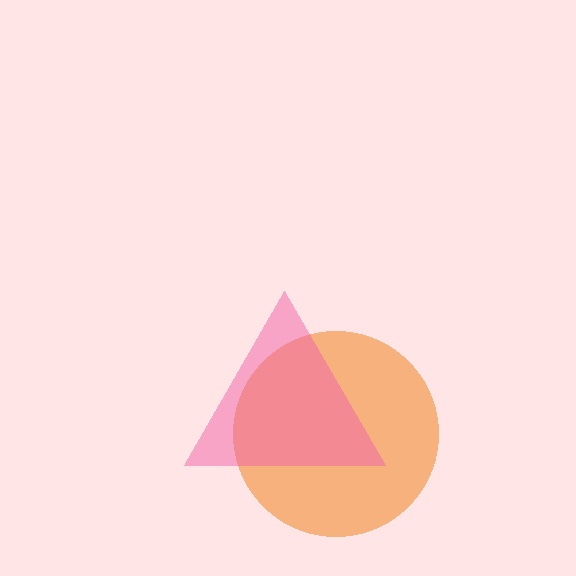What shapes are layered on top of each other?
The layered shapes are: an orange circle, a pink triangle.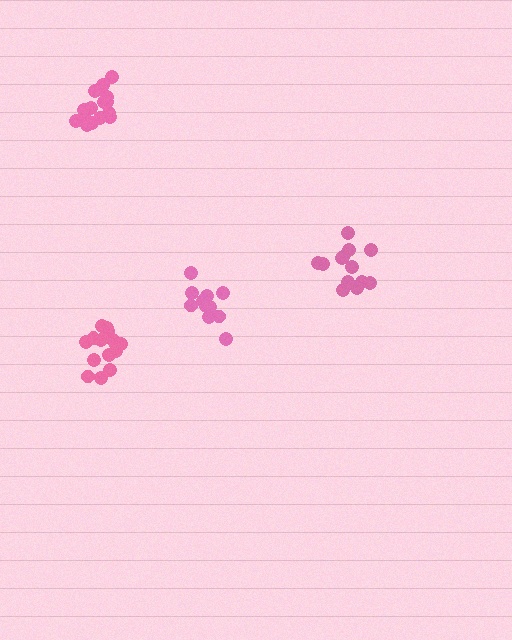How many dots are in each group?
Group 1: 15 dots, Group 2: 11 dots, Group 3: 15 dots, Group 4: 13 dots (54 total).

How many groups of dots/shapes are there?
There are 4 groups.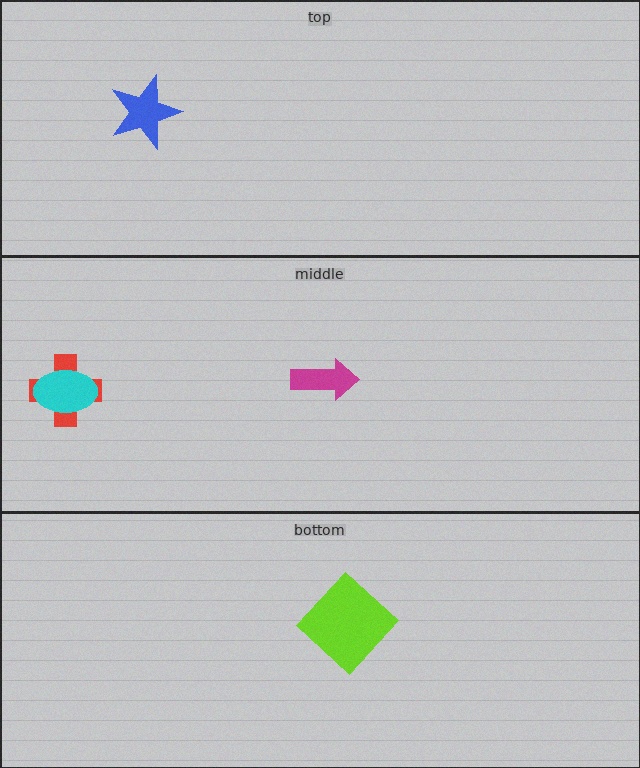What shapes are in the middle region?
The red cross, the magenta arrow, the cyan ellipse.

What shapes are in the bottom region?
The lime diamond.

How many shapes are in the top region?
1.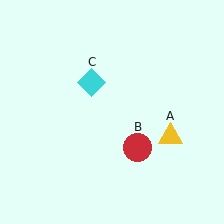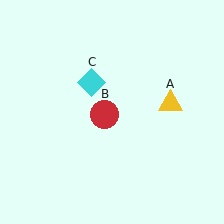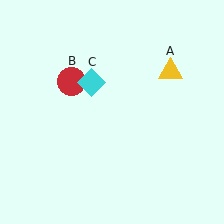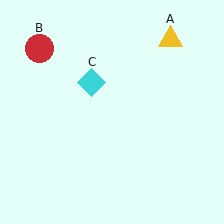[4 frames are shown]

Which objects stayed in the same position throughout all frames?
Cyan diamond (object C) remained stationary.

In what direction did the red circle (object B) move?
The red circle (object B) moved up and to the left.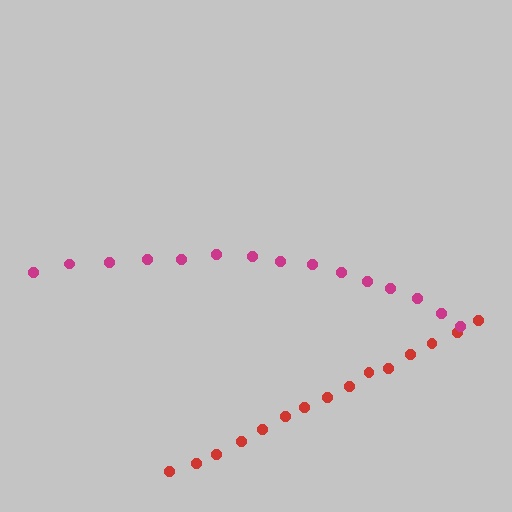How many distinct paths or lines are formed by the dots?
There are 2 distinct paths.